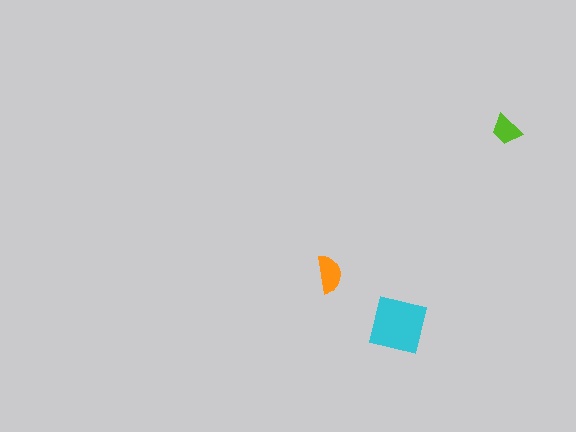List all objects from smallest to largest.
The lime trapezoid, the orange semicircle, the cyan square.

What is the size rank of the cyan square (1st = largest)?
1st.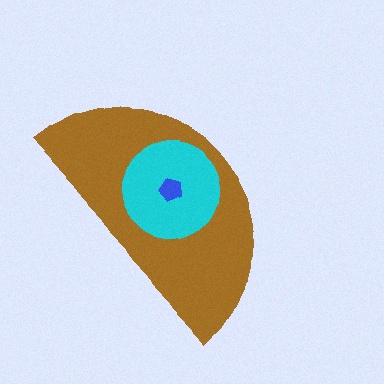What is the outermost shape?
The brown semicircle.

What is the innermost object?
The blue pentagon.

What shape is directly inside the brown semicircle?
The cyan circle.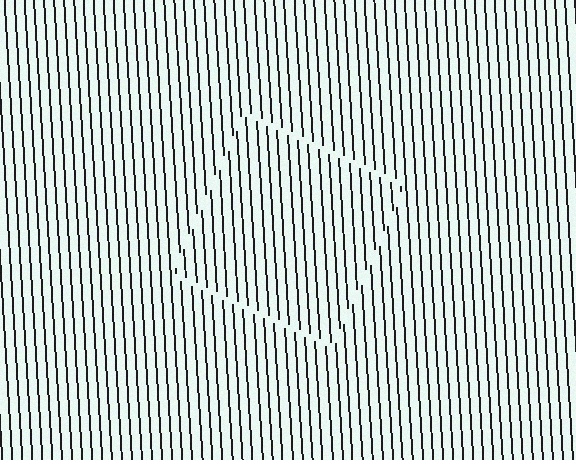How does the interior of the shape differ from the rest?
The interior of the shape contains the same grating, shifted by half a period — the contour is defined by the phase discontinuity where line-ends from the inner and outer gratings abut.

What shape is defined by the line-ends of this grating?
An illusory square. The interior of the shape contains the same grating, shifted by half a period — the contour is defined by the phase discontinuity where line-ends from the inner and outer gratings abut.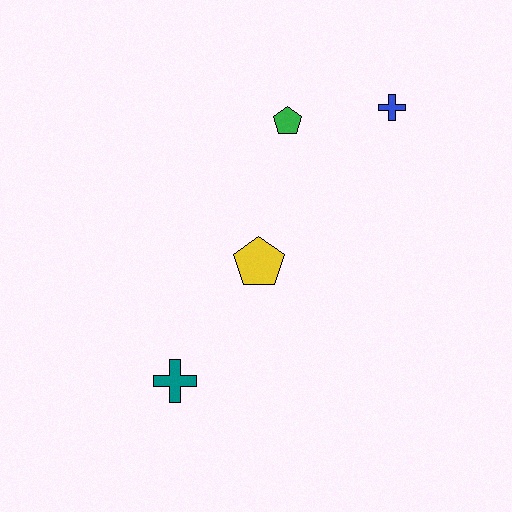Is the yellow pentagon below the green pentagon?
Yes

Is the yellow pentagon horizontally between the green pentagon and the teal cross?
Yes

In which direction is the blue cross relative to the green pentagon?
The blue cross is to the right of the green pentagon.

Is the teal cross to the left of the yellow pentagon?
Yes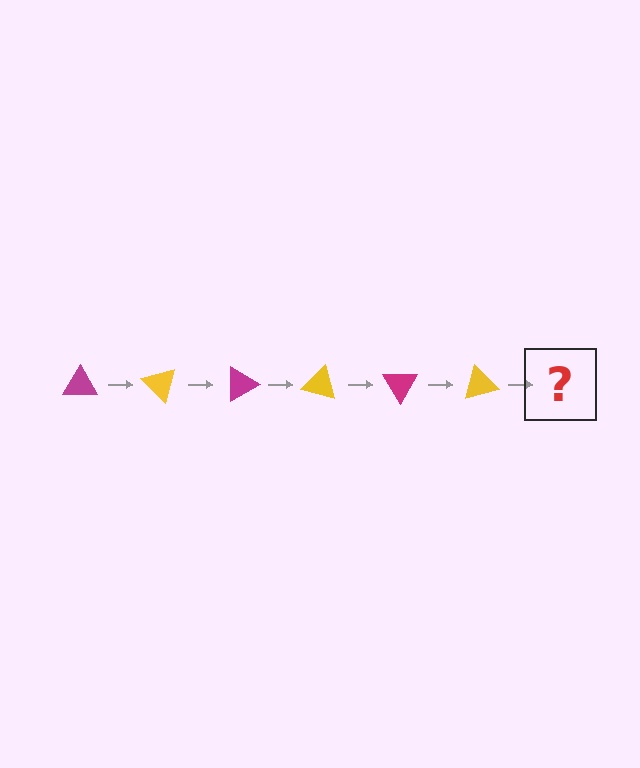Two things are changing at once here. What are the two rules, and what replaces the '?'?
The two rules are that it rotates 45 degrees each step and the color cycles through magenta and yellow. The '?' should be a magenta triangle, rotated 270 degrees from the start.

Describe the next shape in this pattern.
It should be a magenta triangle, rotated 270 degrees from the start.